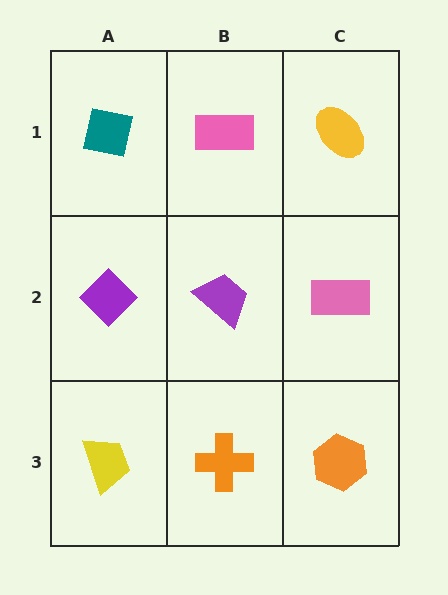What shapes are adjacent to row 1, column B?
A purple trapezoid (row 2, column B), a teal square (row 1, column A), a yellow ellipse (row 1, column C).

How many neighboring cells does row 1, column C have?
2.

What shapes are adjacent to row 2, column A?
A teal square (row 1, column A), a yellow trapezoid (row 3, column A), a purple trapezoid (row 2, column B).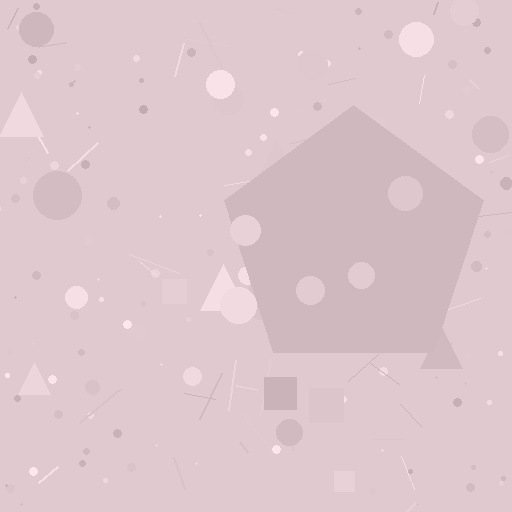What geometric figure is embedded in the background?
A pentagon is embedded in the background.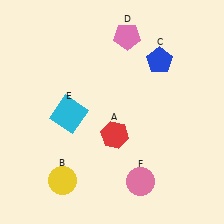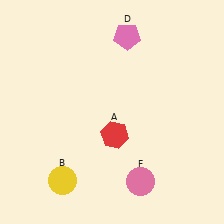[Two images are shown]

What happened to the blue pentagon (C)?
The blue pentagon (C) was removed in Image 2. It was in the top-right area of Image 1.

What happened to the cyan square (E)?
The cyan square (E) was removed in Image 2. It was in the bottom-left area of Image 1.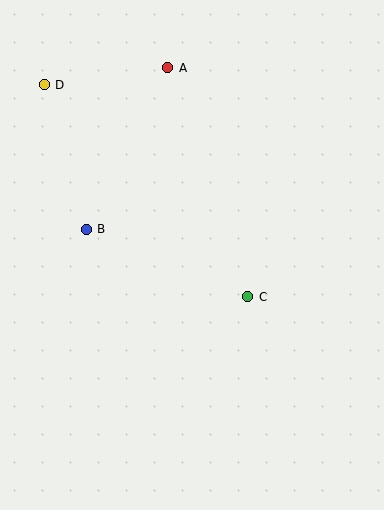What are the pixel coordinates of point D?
Point D is at (44, 85).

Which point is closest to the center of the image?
Point C at (248, 297) is closest to the center.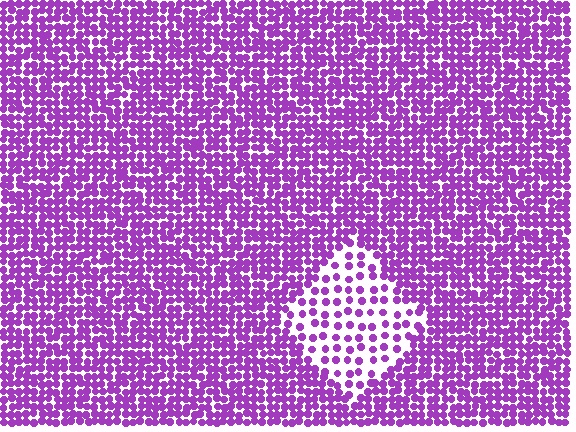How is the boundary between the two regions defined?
The boundary is defined by a change in element density (approximately 2.4x ratio). All elements are the same color, size, and shape.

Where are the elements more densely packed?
The elements are more densely packed outside the diamond boundary.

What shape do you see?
I see a diamond.